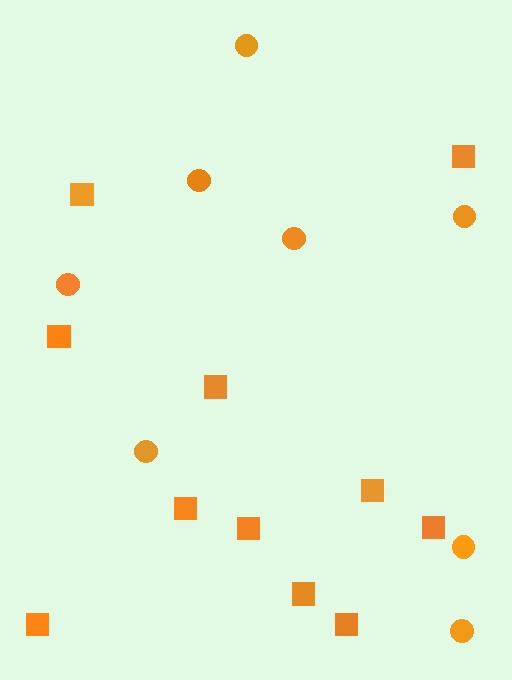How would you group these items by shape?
There are 2 groups: one group of circles (8) and one group of squares (11).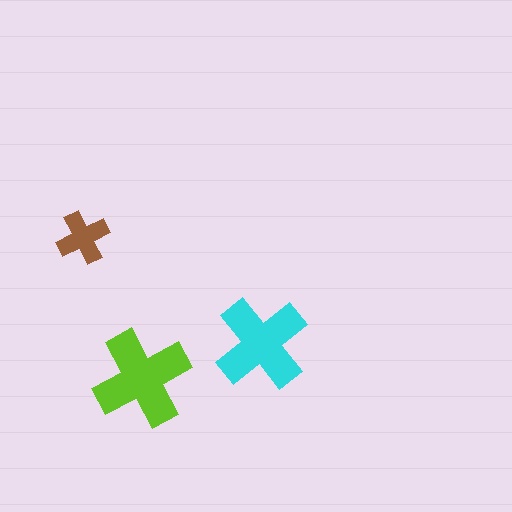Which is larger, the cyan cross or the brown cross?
The cyan one.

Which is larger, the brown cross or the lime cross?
The lime one.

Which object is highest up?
The brown cross is topmost.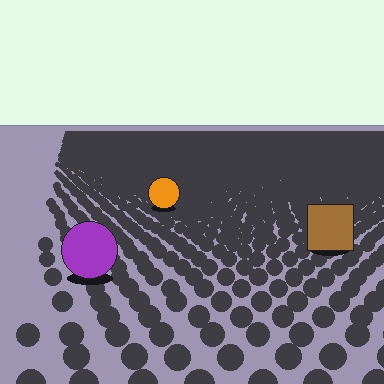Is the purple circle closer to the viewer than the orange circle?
Yes. The purple circle is closer — you can tell from the texture gradient: the ground texture is coarser near it.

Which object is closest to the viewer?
The purple circle is closest. The texture marks near it are larger and more spread out.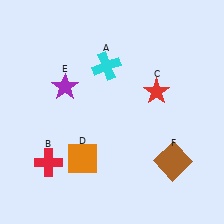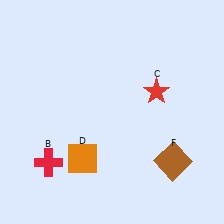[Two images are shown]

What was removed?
The purple star (E), the cyan cross (A) were removed in Image 2.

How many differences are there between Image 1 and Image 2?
There are 2 differences between the two images.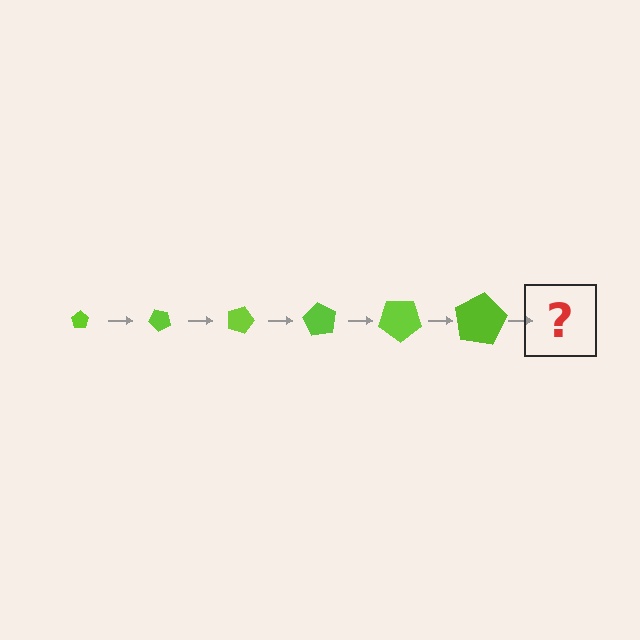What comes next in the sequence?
The next element should be a pentagon, larger than the previous one and rotated 270 degrees from the start.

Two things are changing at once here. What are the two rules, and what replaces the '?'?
The two rules are that the pentagon grows larger each step and it rotates 45 degrees each step. The '?' should be a pentagon, larger than the previous one and rotated 270 degrees from the start.